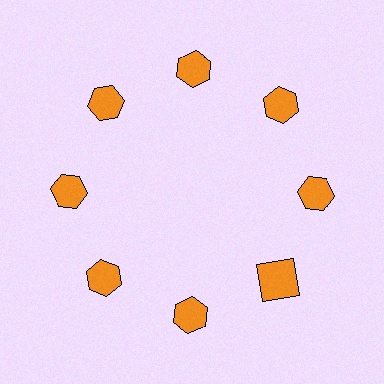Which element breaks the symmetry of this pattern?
The orange square at roughly the 4 o'clock position breaks the symmetry. All other shapes are orange hexagons.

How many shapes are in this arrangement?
There are 8 shapes arranged in a ring pattern.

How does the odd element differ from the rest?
It has a different shape: square instead of hexagon.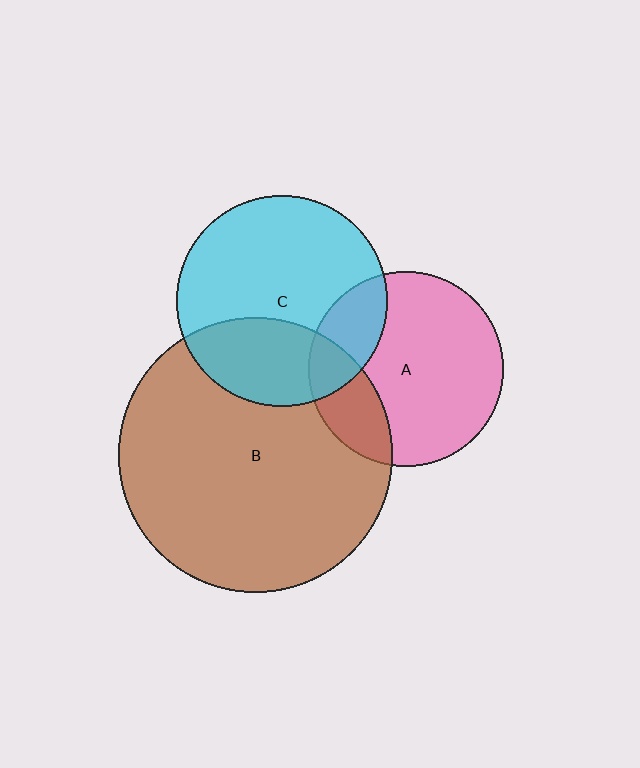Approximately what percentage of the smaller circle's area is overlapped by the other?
Approximately 20%.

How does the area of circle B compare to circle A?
Approximately 2.0 times.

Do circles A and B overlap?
Yes.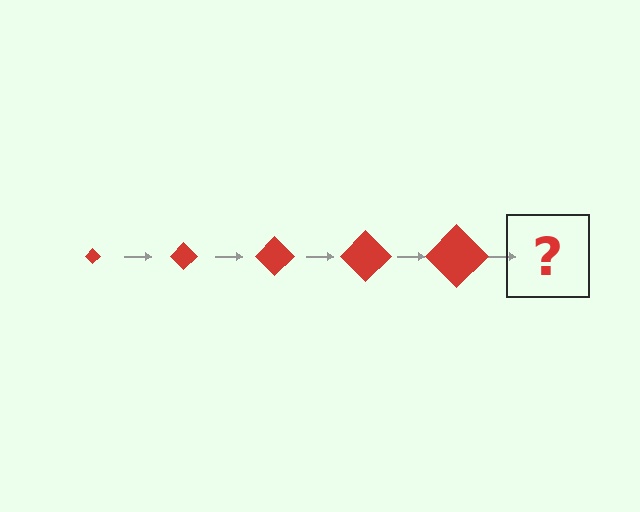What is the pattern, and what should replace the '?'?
The pattern is that the diamond gets progressively larger each step. The '?' should be a red diamond, larger than the previous one.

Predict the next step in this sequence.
The next step is a red diamond, larger than the previous one.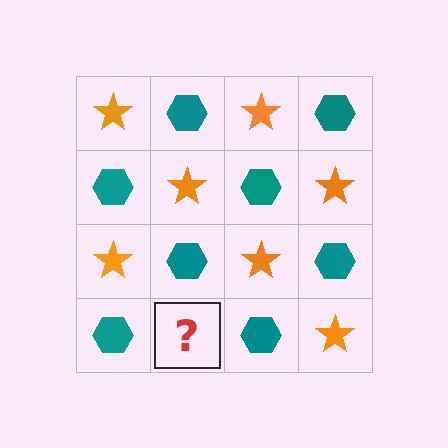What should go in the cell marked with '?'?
The missing cell should contain an orange star.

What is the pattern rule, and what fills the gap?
The rule is that it alternates orange star and teal hexagon in a checkerboard pattern. The gap should be filled with an orange star.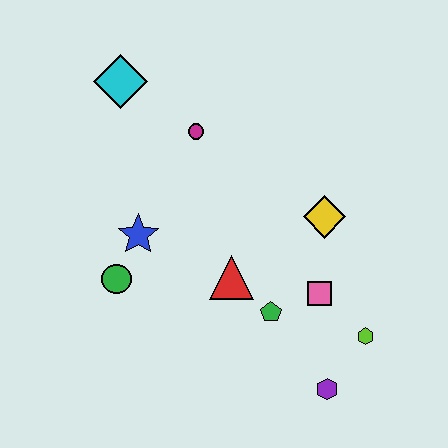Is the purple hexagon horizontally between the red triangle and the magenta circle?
No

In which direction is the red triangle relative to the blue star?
The red triangle is to the right of the blue star.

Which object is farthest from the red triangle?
The cyan diamond is farthest from the red triangle.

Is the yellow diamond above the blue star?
Yes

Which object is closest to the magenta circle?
The cyan diamond is closest to the magenta circle.